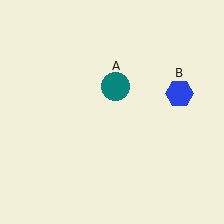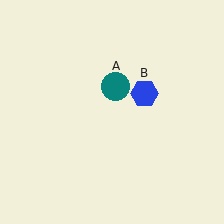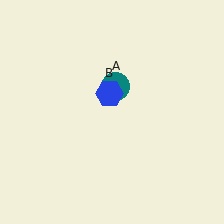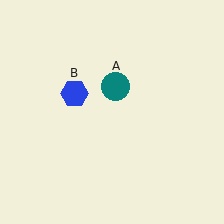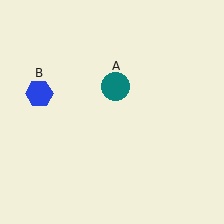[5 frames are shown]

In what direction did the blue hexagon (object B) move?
The blue hexagon (object B) moved left.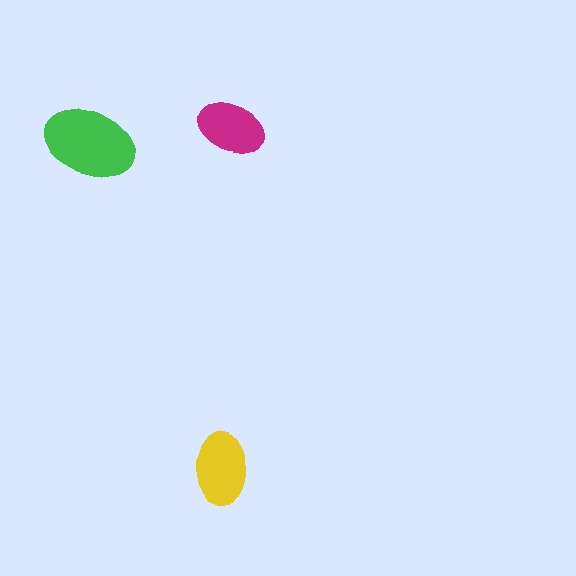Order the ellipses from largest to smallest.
the green one, the yellow one, the magenta one.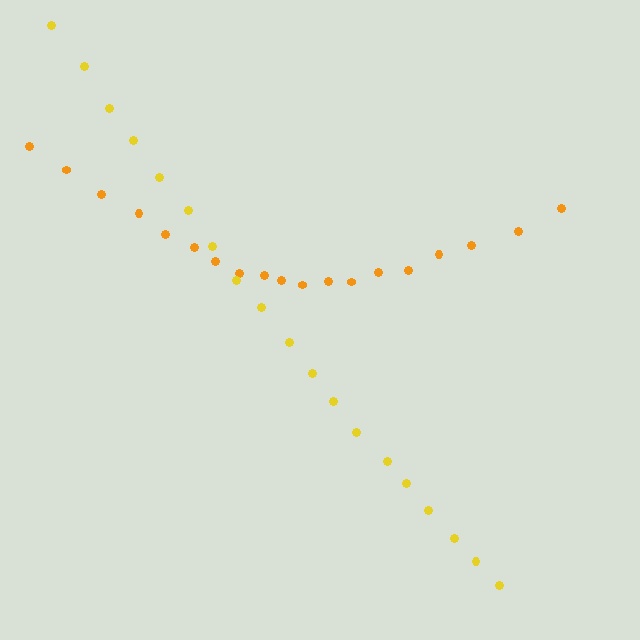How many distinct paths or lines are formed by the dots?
There are 2 distinct paths.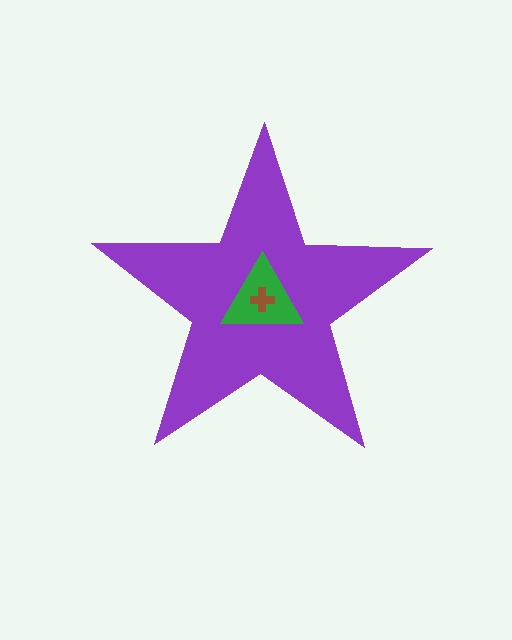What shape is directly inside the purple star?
The green triangle.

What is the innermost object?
The brown cross.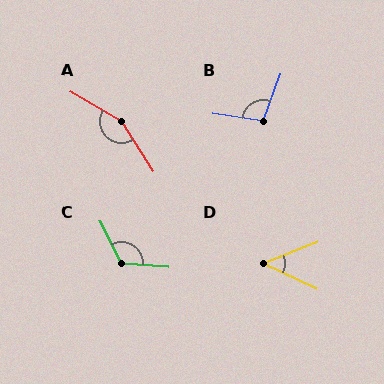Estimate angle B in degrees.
Approximately 101 degrees.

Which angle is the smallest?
D, at approximately 48 degrees.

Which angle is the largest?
A, at approximately 152 degrees.